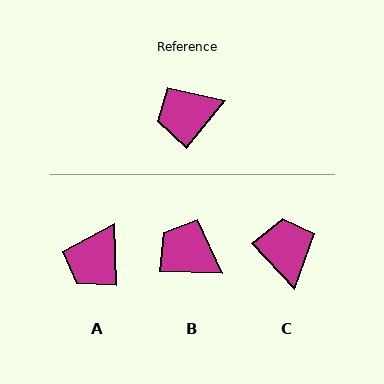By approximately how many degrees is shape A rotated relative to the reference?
Approximately 40 degrees counter-clockwise.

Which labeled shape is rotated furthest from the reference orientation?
C, about 98 degrees away.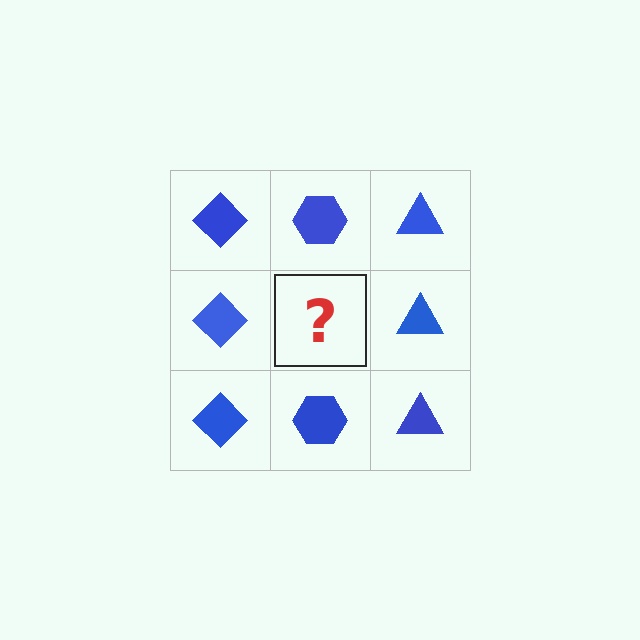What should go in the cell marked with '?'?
The missing cell should contain a blue hexagon.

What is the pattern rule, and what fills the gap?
The rule is that each column has a consistent shape. The gap should be filled with a blue hexagon.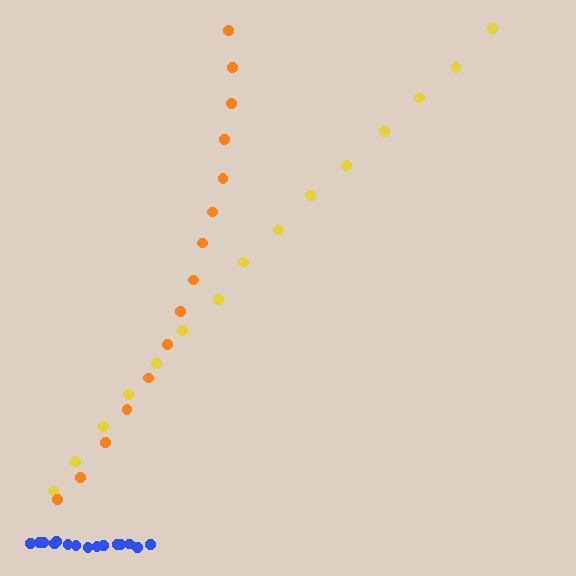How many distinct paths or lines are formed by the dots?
There are 3 distinct paths.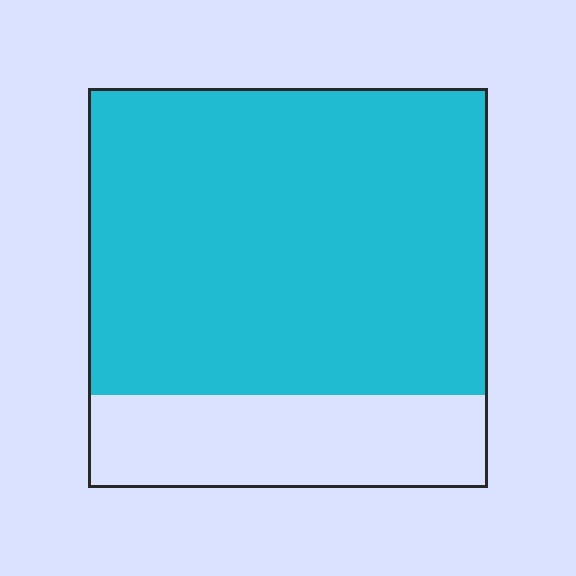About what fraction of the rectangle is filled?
About three quarters (3/4).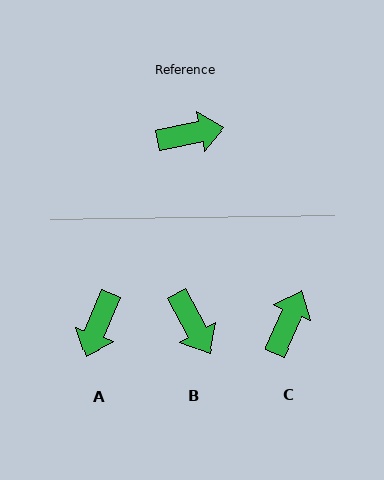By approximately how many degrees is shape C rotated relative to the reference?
Approximately 55 degrees counter-clockwise.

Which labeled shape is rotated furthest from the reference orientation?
A, about 124 degrees away.